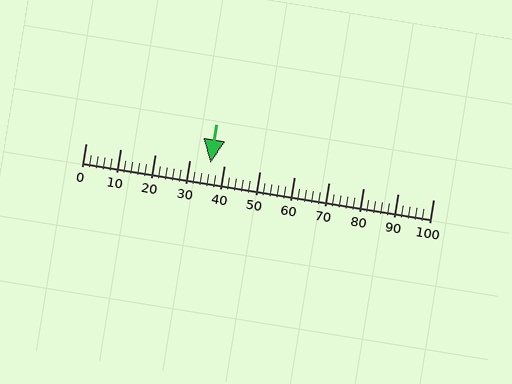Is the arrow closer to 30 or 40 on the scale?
The arrow is closer to 40.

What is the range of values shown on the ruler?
The ruler shows values from 0 to 100.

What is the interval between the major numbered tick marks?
The major tick marks are spaced 10 units apart.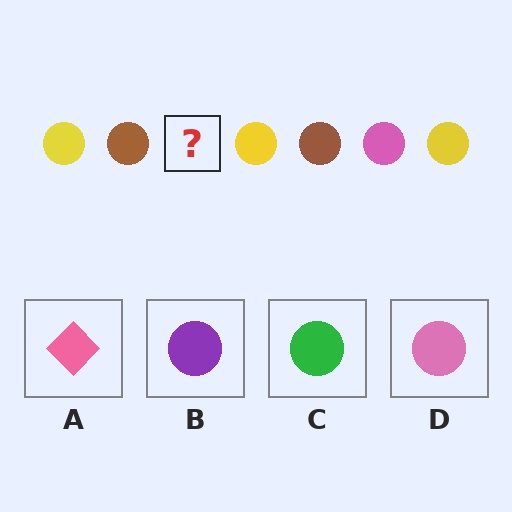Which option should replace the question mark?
Option D.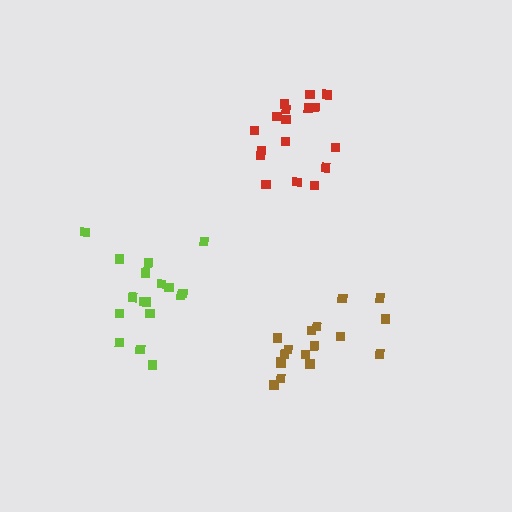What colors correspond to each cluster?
The clusters are colored: brown, lime, red.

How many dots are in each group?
Group 1: 17 dots, Group 2: 17 dots, Group 3: 18 dots (52 total).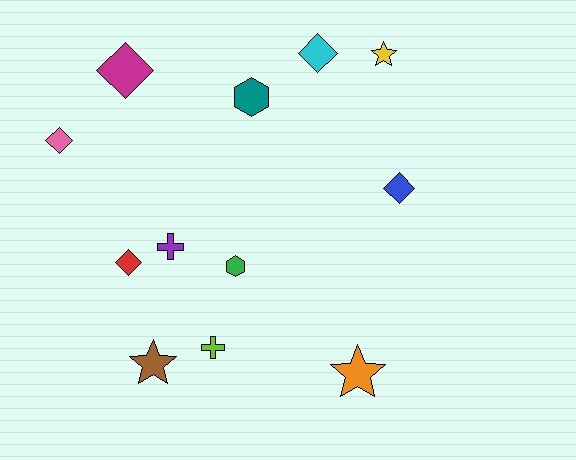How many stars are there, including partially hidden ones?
There are 3 stars.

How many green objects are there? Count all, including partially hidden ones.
There is 1 green object.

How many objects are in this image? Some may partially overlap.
There are 12 objects.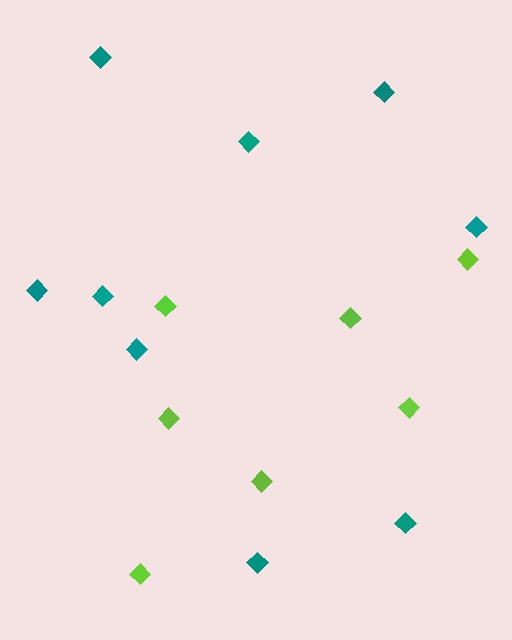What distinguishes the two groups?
There are 2 groups: one group of lime diamonds (7) and one group of teal diamonds (9).